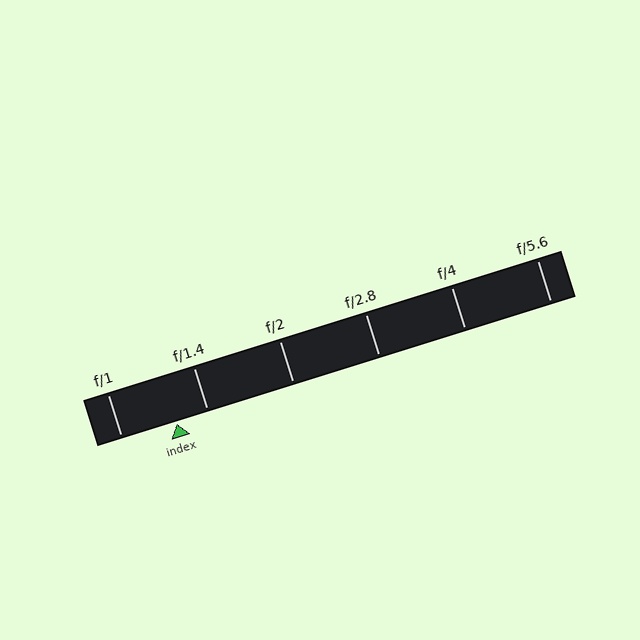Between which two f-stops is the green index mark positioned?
The index mark is between f/1 and f/1.4.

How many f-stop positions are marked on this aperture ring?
There are 6 f-stop positions marked.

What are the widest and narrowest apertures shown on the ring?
The widest aperture shown is f/1 and the narrowest is f/5.6.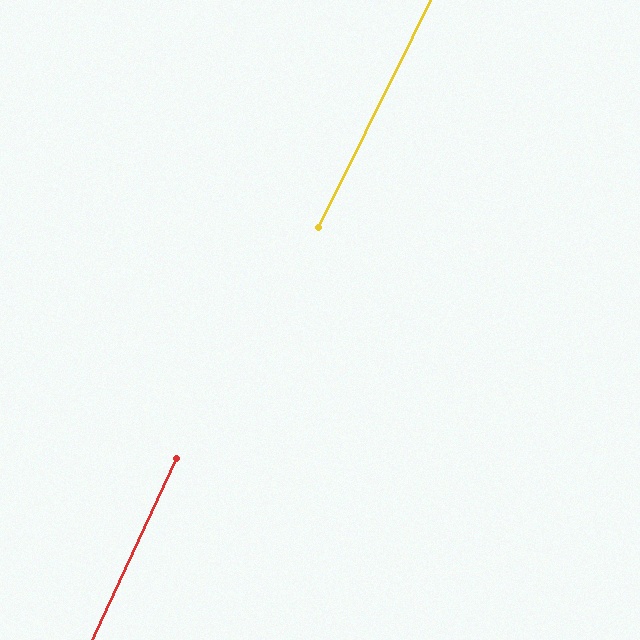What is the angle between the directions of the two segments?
Approximately 1 degree.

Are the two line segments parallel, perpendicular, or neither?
Parallel — their directions differ by only 1.2°.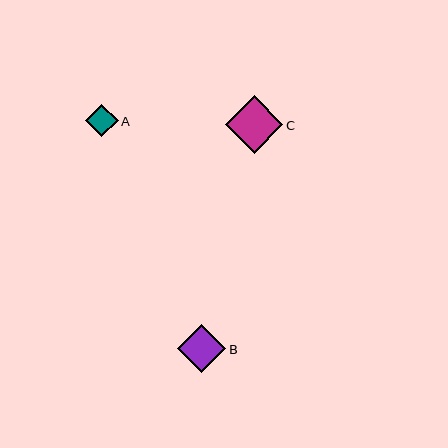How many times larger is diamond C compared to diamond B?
Diamond C is approximately 1.2 times the size of diamond B.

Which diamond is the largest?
Diamond C is the largest with a size of approximately 58 pixels.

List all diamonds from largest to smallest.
From largest to smallest: C, B, A.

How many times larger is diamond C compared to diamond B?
Diamond C is approximately 1.2 times the size of diamond B.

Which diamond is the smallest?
Diamond A is the smallest with a size of approximately 32 pixels.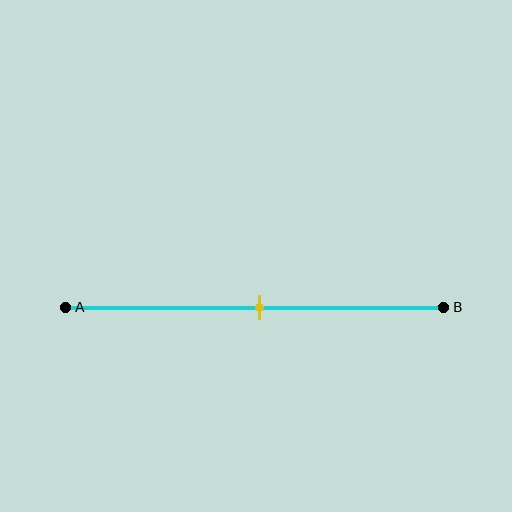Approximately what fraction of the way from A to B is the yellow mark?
The yellow mark is approximately 50% of the way from A to B.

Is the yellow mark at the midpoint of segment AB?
Yes, the mark is approximately at the midpoint.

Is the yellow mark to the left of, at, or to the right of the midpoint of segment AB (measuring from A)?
The yellow mark is approximately at the midpoint of segment AB.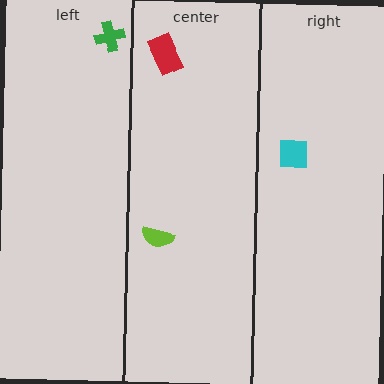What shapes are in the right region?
The cyan square.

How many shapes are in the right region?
1.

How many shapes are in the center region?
2.